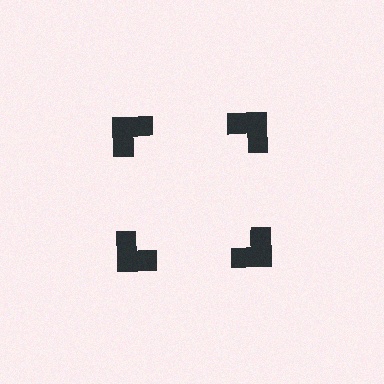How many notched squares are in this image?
There are 4 — one at each vertex of the illusory square.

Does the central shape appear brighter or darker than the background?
It typically appears slightly brighter than the background, even though no actual brightness change is drawn.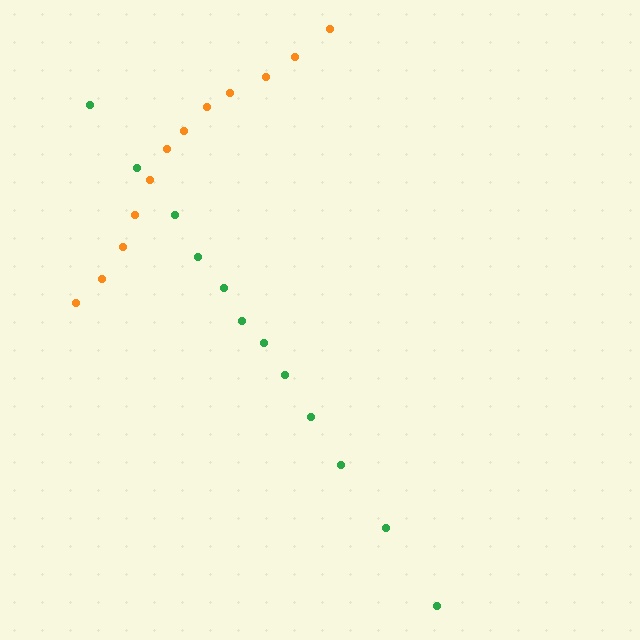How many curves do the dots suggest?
There are 2 distinct paths.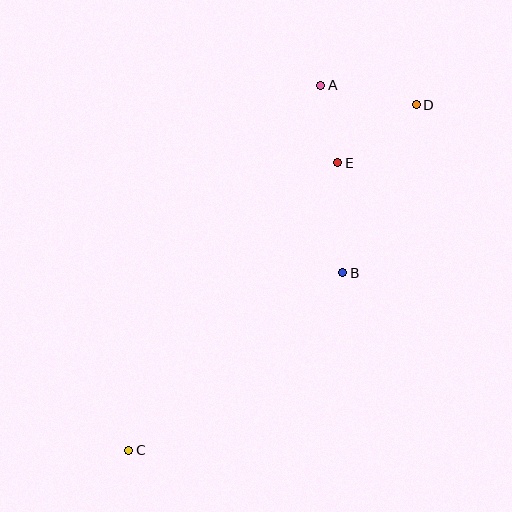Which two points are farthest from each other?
Points C and D are farthest from each other.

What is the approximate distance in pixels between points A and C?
The distance between A and C is approximately 412 pixels.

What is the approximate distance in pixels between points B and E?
The distance between B and E is approximately 110 pixels.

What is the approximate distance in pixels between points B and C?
The distance between B and C is approximately 278 pixels.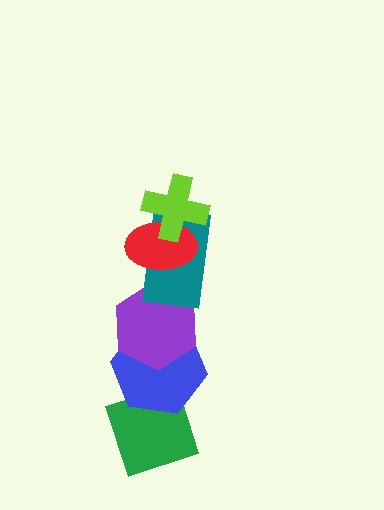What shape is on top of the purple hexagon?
The teal rectangle is on top of the purple hexagon.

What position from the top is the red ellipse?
The red ellipse is 2nd from the top.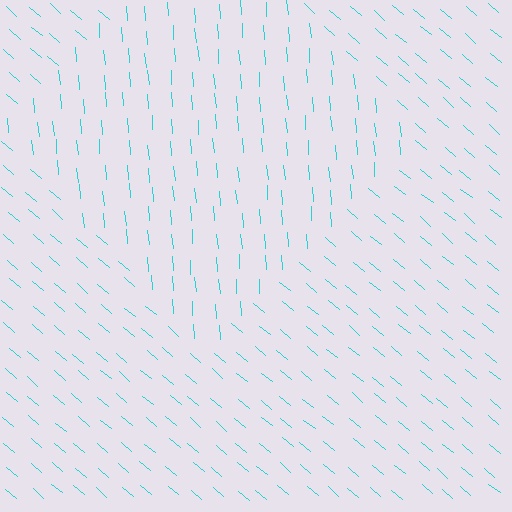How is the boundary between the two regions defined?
The boundary is defined purely by a change in line orientation (approximately 45 degrees difference). All lines are the same color and thickness.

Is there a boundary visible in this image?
Yes, there is a texture boundary formed by a change in line orientation.